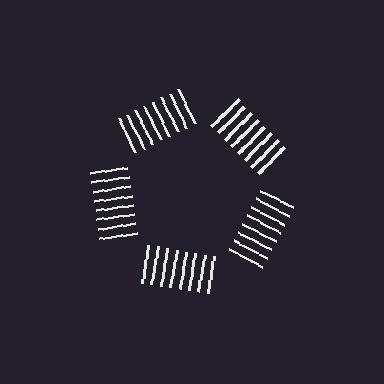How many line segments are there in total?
40 — 8 along each of the 5 edges.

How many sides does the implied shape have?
5 sides — the line-ends trace a pentagon.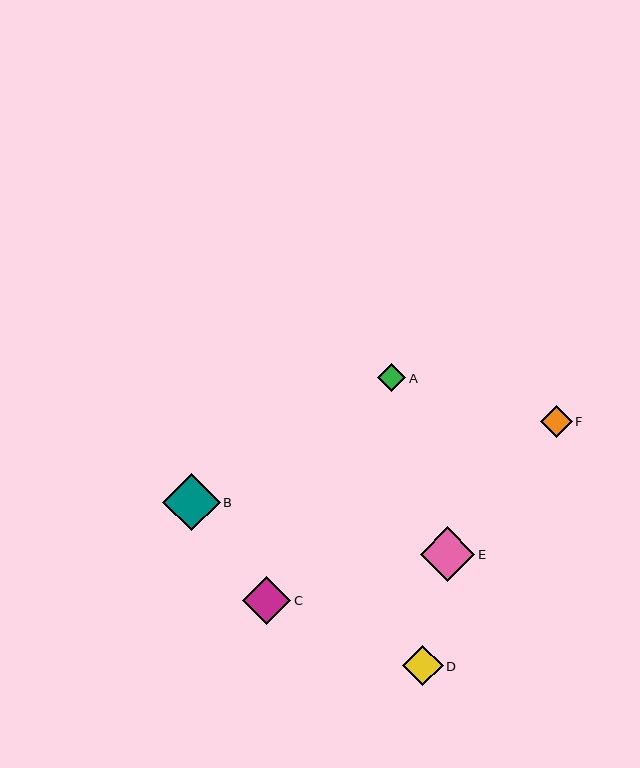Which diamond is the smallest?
Diamond A is the smallest with a size of approximately 28 pixels.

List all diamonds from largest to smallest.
From largest to smallest: B, E, C, D, F, A.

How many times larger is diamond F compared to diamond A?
Diamond F is approximately 1.1 times the size of diamond A.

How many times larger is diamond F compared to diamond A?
Diamond F is approximately 1.1 times the size of diamond A.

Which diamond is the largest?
Diamond B is the largest with a size of approximately 57 pixels.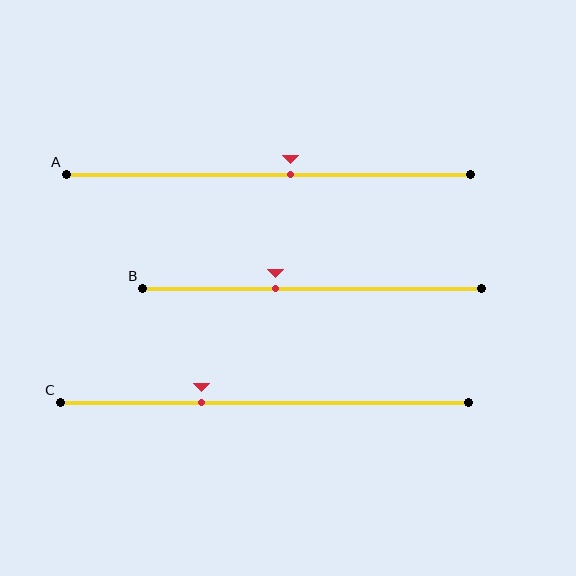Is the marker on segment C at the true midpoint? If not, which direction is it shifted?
No, the marker on segment C is shifted to the left by about 15% of the segment length.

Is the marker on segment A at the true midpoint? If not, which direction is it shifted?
No, the marker on segment A is shifted to the right by about 5% of the segment length.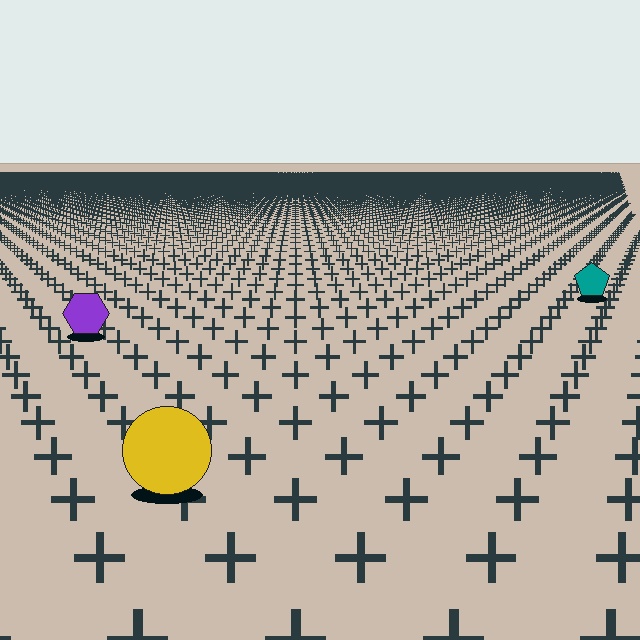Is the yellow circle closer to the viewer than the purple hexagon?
Yes. The yellow circle is closer — you can tell from the texture gradient: the ground texture is coarser near it.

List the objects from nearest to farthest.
From nearest to farthest: the yellow circle, the purple hexagon, the teal pentagon.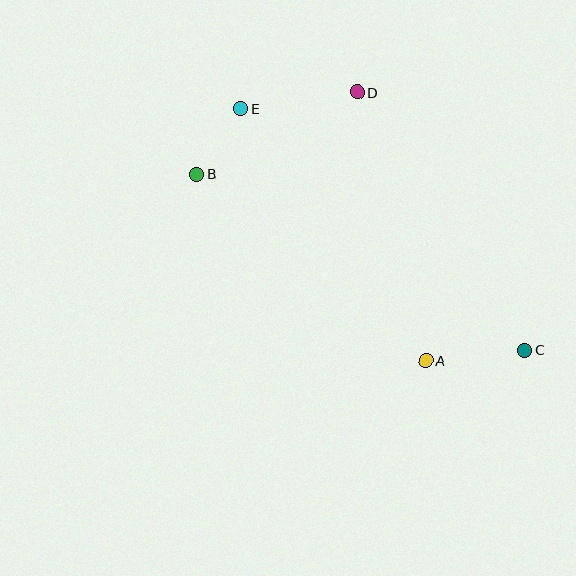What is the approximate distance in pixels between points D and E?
The distance between D and E is approximately 118 pixels.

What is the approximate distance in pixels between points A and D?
The distance between A and D is approximately 277 pixels.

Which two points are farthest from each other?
Points C and E are farthest from each other.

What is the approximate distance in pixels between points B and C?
The distance between B and C is approximately 372 pixels.